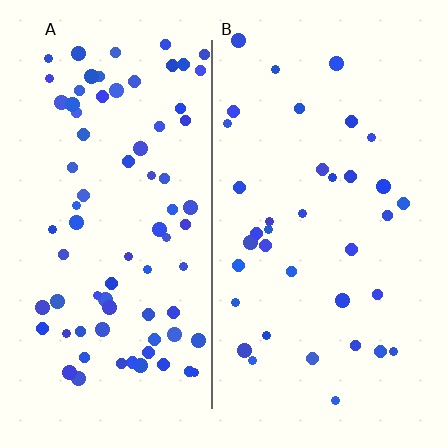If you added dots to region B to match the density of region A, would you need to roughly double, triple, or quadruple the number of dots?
Approximately double.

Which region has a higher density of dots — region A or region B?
A (the left).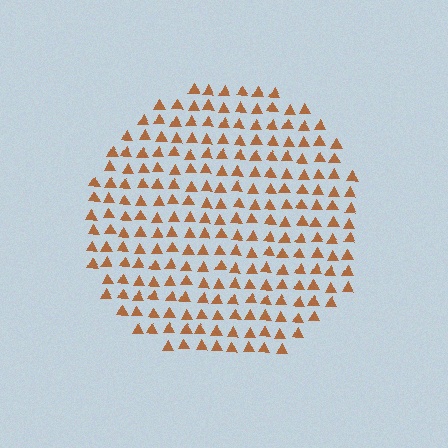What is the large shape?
The large shape is a circle.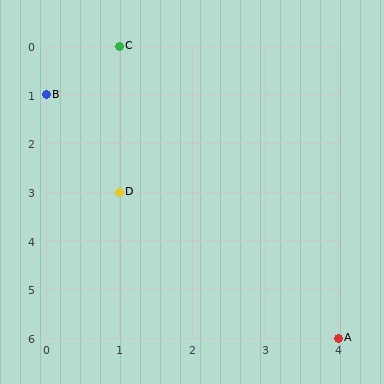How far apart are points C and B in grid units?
Points C and B are 1 column and 1 row apart (about 1.4 grid units diagonally).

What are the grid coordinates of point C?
Point C is at grid coordinates (1, 0).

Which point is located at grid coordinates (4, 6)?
Point A is at (4, 6).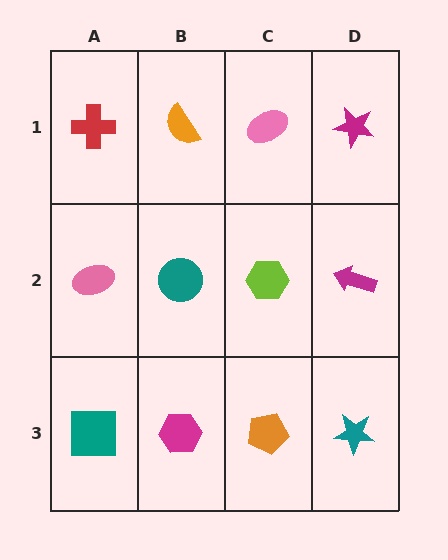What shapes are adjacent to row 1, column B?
A teal circle (row 2, column B), a red cross (row 1, column A), a pink ellipse (row 1, column C).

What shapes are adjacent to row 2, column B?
An orange semicircle (row 1, column B), a magenta hexagon (row 3, column B), a pink ellipse (row 2, column A), a lime hexagon (row 2, column C).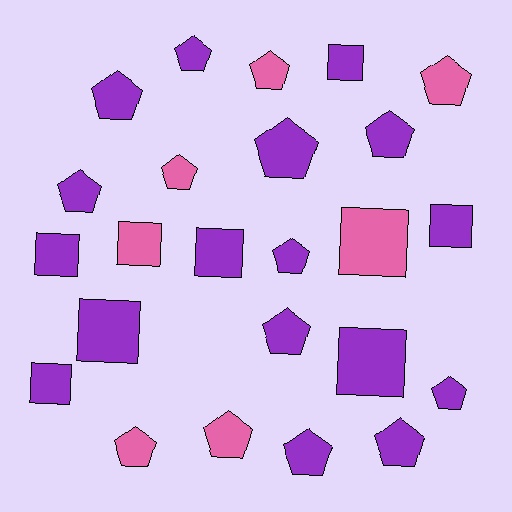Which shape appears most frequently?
Pentagon, with 15 objects.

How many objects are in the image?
There are 24 objects.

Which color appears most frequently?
Purple, with 17 objects.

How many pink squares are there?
There are 2 pink squares.